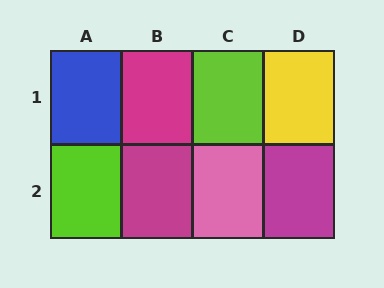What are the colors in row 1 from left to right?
Blue, magenta, lime, yellow.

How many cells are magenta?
3 cells are magenta.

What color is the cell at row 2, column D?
Magenta.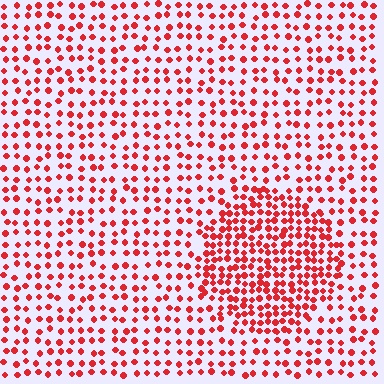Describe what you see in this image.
The image contains small red elements arranged at two different densities. A circle-shaped region is visible where the elements are more densely packed than the surrounding area.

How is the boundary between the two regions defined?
The boundary is defined by a change in element density (approximately 1.9x ratio). All elements are the same color, size, and shape.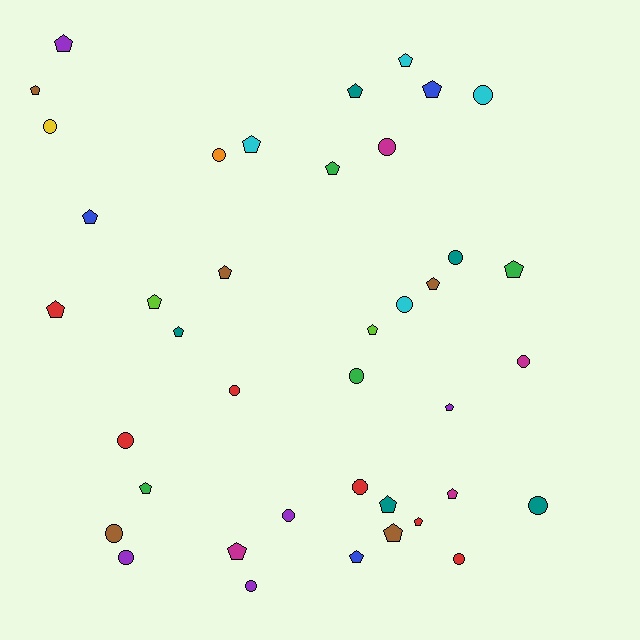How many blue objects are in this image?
There are 3 blue objects.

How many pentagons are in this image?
There are 23 pentagons.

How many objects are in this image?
There are 40 objects.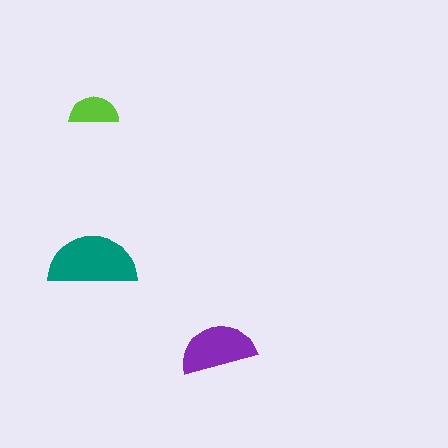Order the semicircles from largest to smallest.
the teal one, the purple one, the lime one.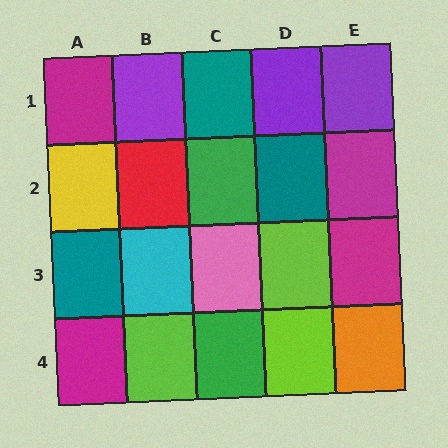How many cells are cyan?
1 cell is cyan.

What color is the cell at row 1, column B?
Purple.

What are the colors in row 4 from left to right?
Magenta, lime, green, lime, orange.